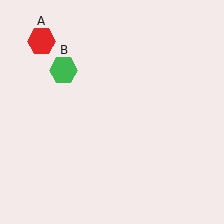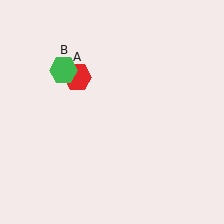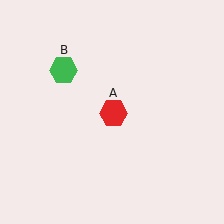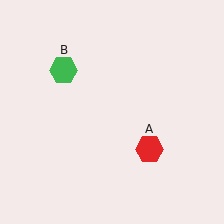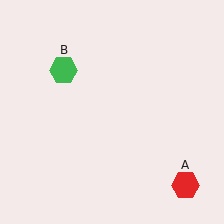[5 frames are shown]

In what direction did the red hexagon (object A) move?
The red hexagon (object A) moved down and to the right.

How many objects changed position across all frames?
1 object changed position: red hexagon (object A).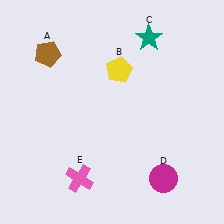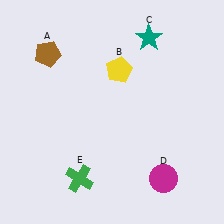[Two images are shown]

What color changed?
The cross (E) changed from pink in Image 1 to green in Image 2.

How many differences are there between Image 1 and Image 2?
There is 1 difference between the two images.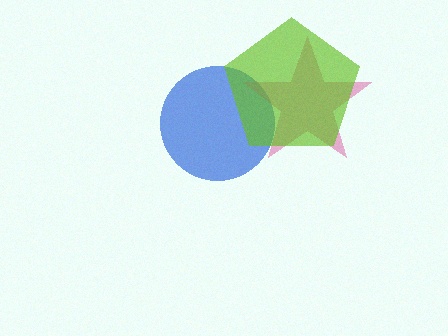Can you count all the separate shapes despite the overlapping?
Yes, there are 3 separate shapes.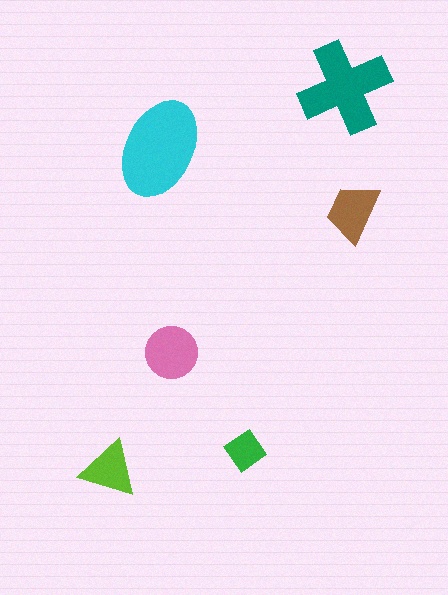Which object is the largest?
The cyan ellipse.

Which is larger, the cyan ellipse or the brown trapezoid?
The cyan ellipse.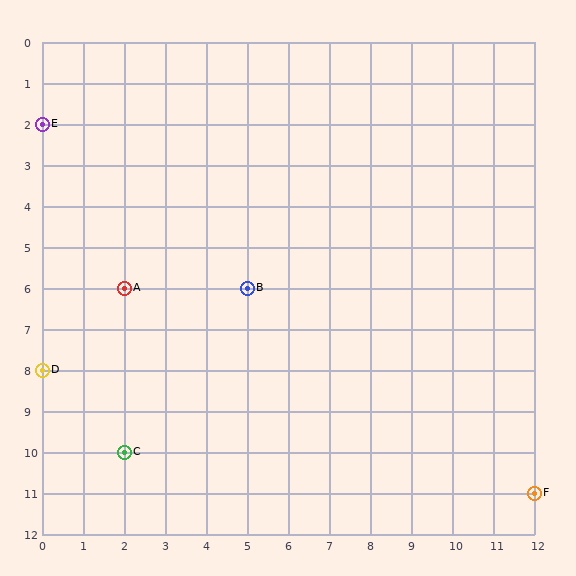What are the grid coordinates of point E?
Point E is at grid coordinates (0, 2).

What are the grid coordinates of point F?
Point F is at grid coordinates (12, 11).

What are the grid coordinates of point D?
Point D is at grid coordinates (0, 8).